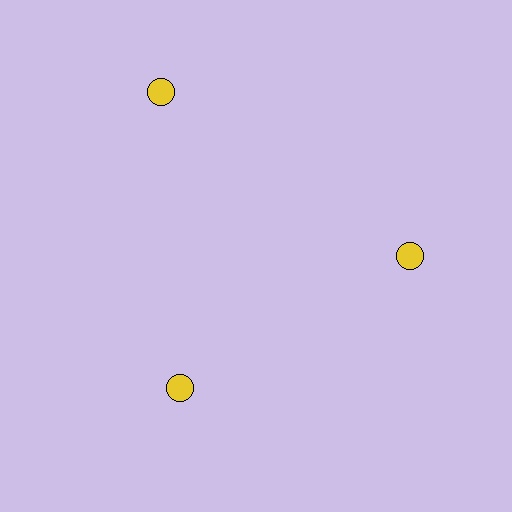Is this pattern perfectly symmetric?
No. The 3 yellow circles are arranged in a ring, but one element near the 11 o'clock position is pushed outward from the center, breaking the 3-fold rotational symmetry.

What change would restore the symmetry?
The symmetry would be restored by moving it inward, back onto the ring so that all 3 circles sit at equal angles and equal distance from the center.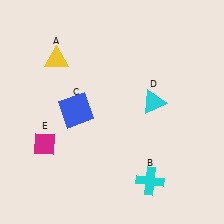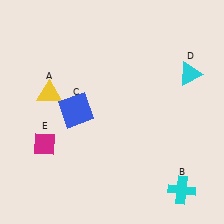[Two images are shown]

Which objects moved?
The objects that moved are: the yellow triangle (A), the cyan cross (B), the cyan triangle (D).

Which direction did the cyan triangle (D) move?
The cyan triangle (D) moved right.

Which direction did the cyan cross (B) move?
The cyan cross (B) moved right.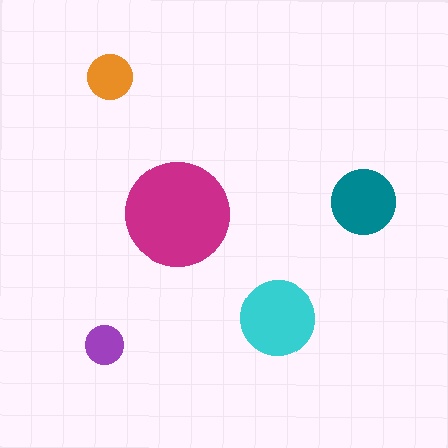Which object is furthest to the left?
The purple circle is leftmost.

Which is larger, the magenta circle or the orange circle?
The magenta one.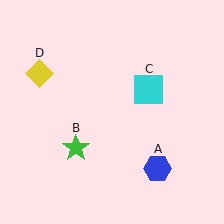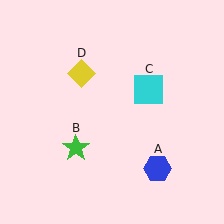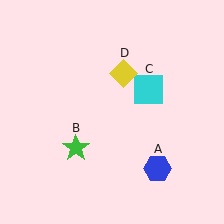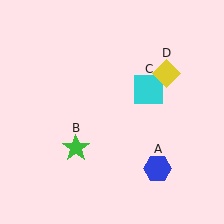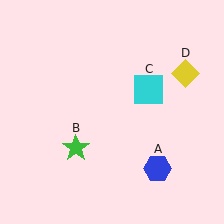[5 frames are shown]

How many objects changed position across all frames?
1 object changed position: yellow diamond (object D).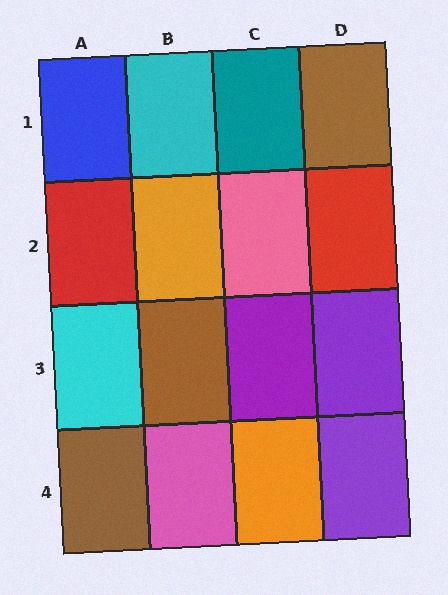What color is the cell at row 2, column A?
Red.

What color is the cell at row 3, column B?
Brown.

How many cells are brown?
3 cells are brown.